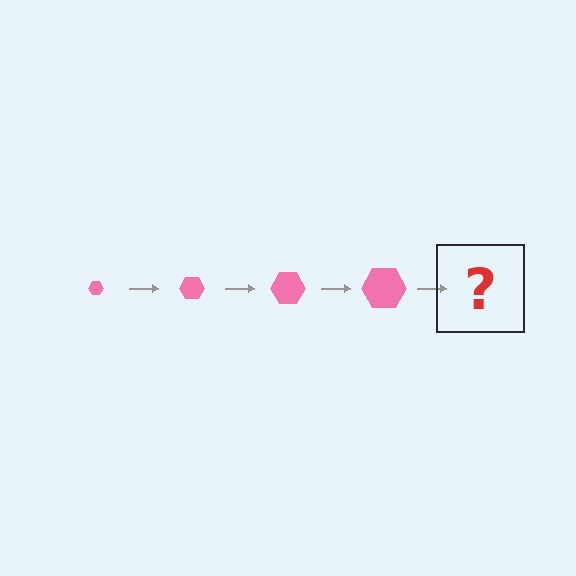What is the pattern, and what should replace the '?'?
The pattern is that the hexagon gets progressively larger each step. The '?' should be a pink hexagon, larger than the previous one.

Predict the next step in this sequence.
The next step is a pink hexagon, larger than the previous one.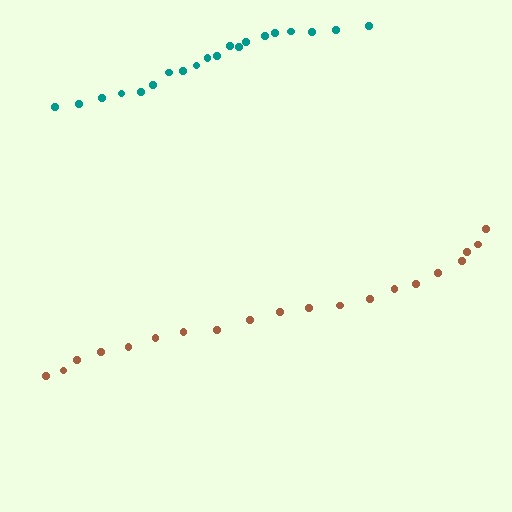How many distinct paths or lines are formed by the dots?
There are 2 distinct paths.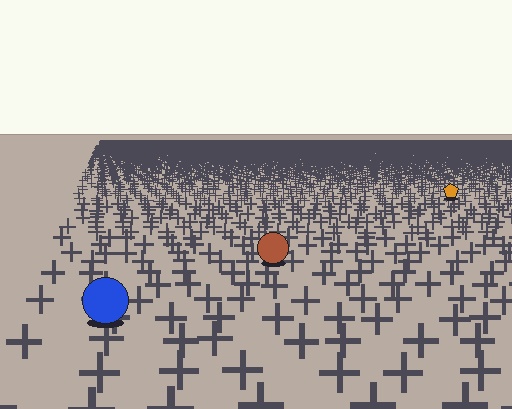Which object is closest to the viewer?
The blue circle is closest. The texture marks near it are larger and more spread out.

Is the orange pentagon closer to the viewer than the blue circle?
No. The blue circle is closer — you can tell from the texture gradient: the ground texture is coarser near it.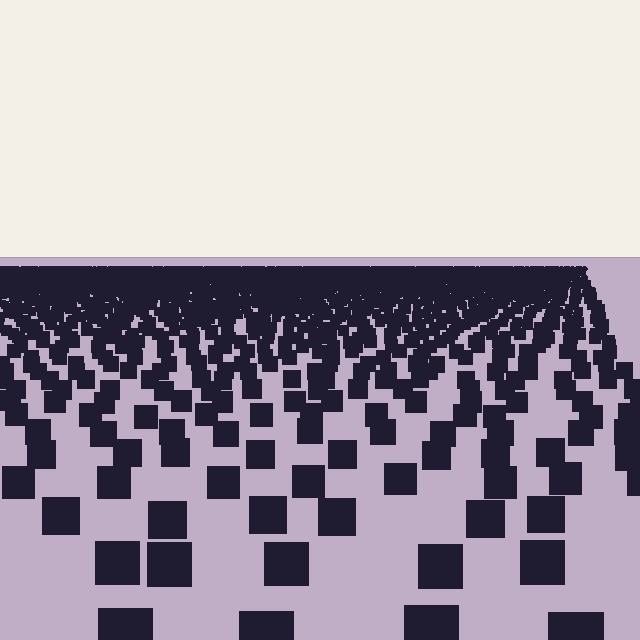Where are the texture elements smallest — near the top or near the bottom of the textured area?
Near the top.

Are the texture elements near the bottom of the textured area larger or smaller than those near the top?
Larger. Near the bottom, elements are closer to the viewer and appear at a bigger on-screen size.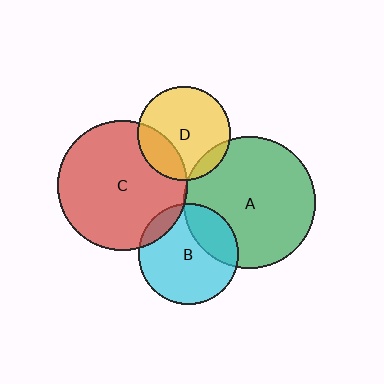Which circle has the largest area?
Circle A (green).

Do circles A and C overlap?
Yes.